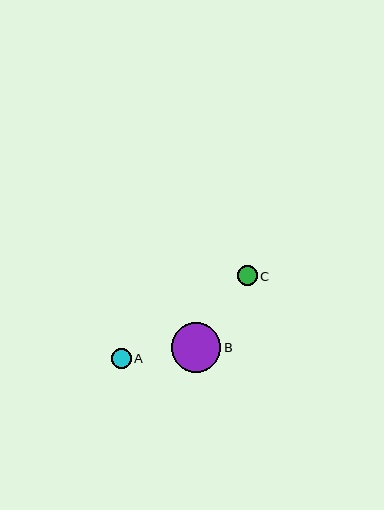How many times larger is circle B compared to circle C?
Circle B is approximately 2.4 times the size of circle C.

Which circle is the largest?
Circle B is the largest with a size of approximately 49 pixels.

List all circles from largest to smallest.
From largest to smallest: B, C, A.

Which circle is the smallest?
Circle A is the smallest with a size of approximately 20 pixels.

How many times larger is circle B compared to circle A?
Circle B is approximately 2.5 times the size of circle A.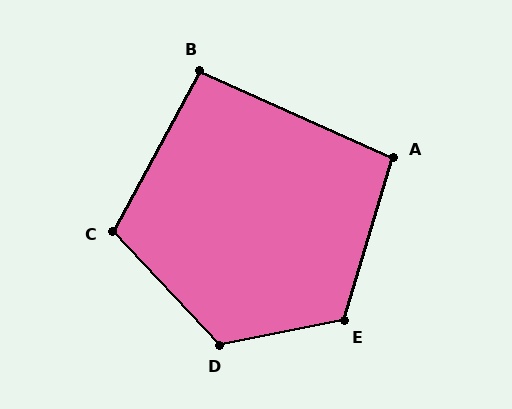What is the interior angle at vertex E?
Approximately 118 degrees (obtuse).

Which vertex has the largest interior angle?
D, at approximately 122 degrees.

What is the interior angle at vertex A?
Approximately 97 degrees (obtuse).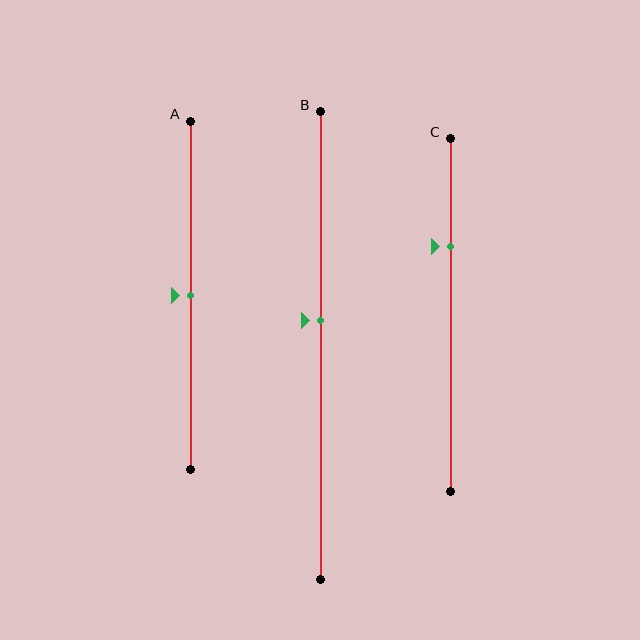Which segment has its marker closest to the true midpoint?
Segment A has its marker closest to the true midpoint.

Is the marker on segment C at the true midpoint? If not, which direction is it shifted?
No, the marker on segment C is shifted upward by about 19% of the segment length.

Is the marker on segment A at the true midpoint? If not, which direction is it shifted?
Yes, the marker on segment A is at the true midpoint.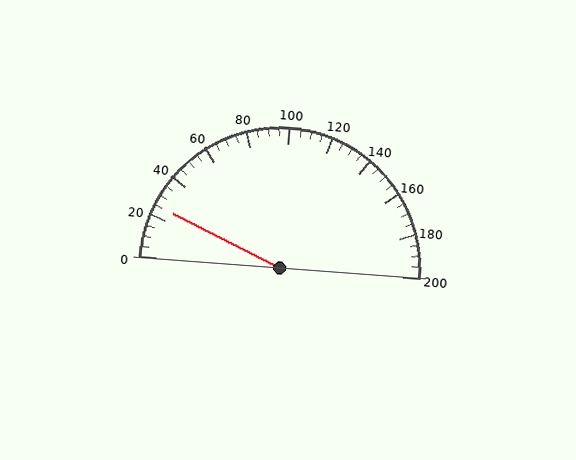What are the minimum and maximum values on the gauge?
The gauge ranges from 0 to 200.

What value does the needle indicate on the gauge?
The needle indicates approximately 25.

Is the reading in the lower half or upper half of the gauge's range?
The reading is in the lower half of the range (0 to 200).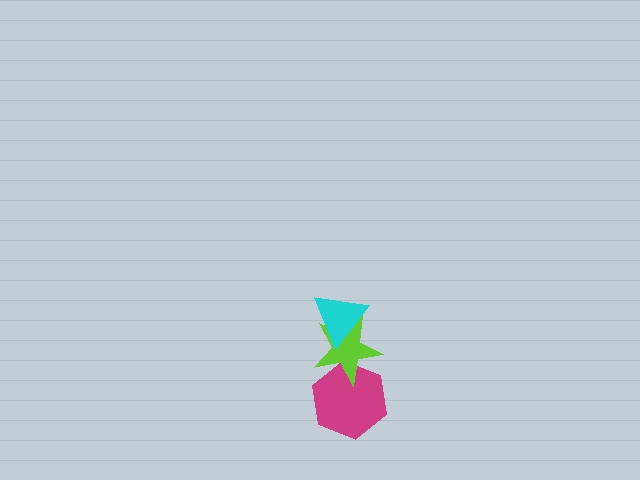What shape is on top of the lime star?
The cyan triangle is on top of the lime star.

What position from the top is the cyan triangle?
The cyan triangle is 1st from the top.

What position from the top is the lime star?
The lime star is 2nd from the top.